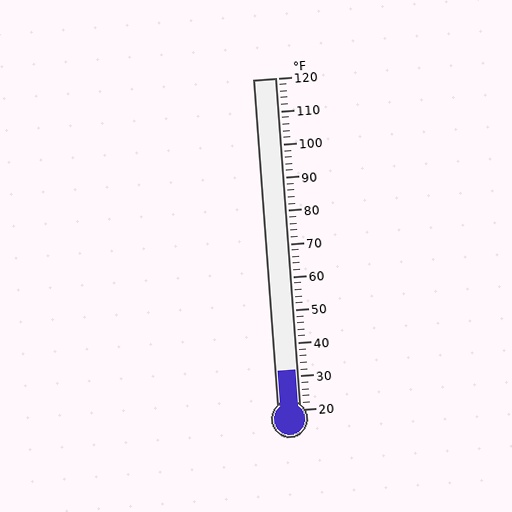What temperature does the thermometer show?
The thermometer shows approximately 32°F.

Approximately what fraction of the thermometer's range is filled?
The thermometer is filled to approximately 10% of its range.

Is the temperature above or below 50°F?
The temperature is below 50°F.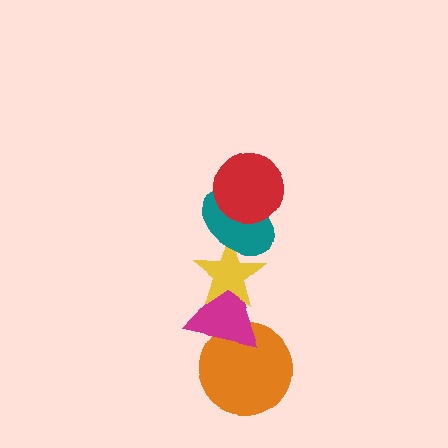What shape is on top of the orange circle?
The magenta triangle is on top of the orange circle.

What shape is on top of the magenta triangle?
The yellow star is on top of the magenta triangle.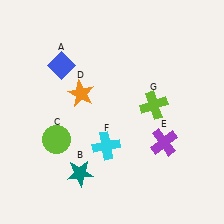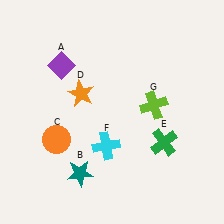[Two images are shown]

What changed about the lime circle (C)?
In Image 1, C is lime. In Image 2, it changed to orange.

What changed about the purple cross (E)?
In Image 1, E is purple. In Image 2, it changed to green.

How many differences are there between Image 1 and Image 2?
There are 3 differences between the two images.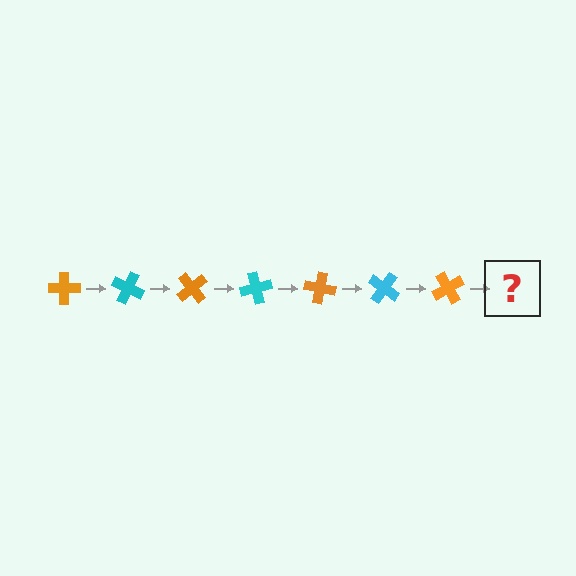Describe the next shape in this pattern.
It should be a cyan cross, rotated 175 degrees from the start.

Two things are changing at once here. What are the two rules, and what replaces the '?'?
The two rules are that it rotates 25 degrees each step and the color cycles through orange and cyan. The '?' should be a cyan cross, rotated 175 degrees from the start.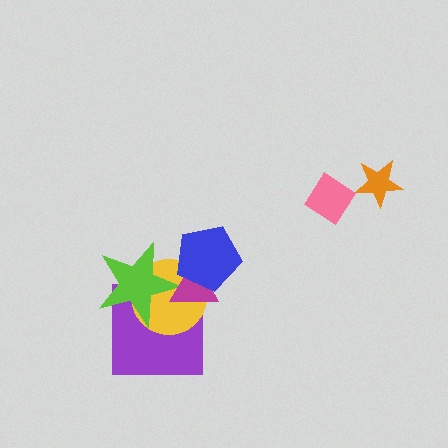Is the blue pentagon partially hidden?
No, no other shape covers it.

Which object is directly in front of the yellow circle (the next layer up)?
The lime star is directly in front of the yellow circle.